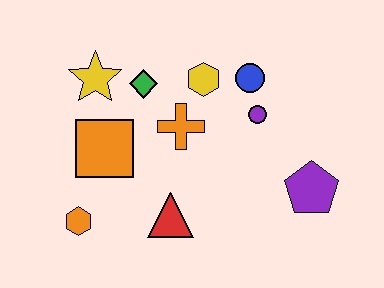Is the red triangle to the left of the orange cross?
Yes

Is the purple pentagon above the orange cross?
No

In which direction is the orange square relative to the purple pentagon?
The orange square is to the left of the purple pentagon.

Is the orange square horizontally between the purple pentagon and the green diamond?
No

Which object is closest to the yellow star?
The green diamond is closest to the yellow star.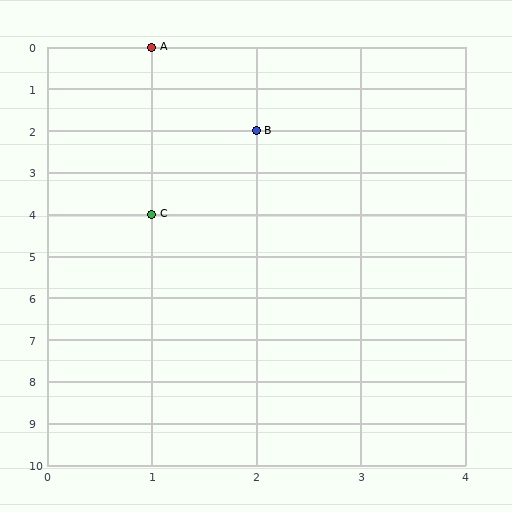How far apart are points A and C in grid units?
Points A and C are 4 rows apart.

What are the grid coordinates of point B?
Point B is at grid coordinates (2, 2).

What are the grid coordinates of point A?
Point A is at grid coordinates (1, 0).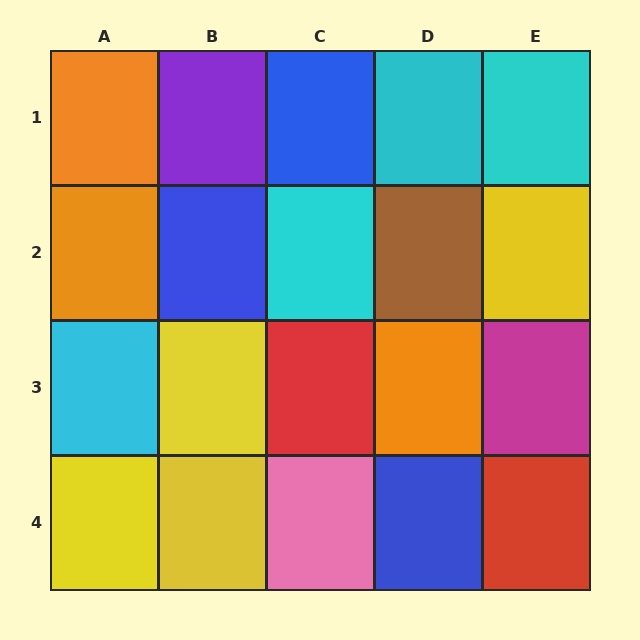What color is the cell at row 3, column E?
Magenta.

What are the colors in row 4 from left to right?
Yellow, yellow, pink, blue, red.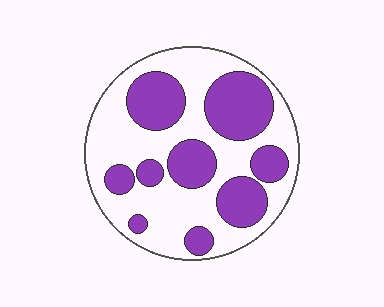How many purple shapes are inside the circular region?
9.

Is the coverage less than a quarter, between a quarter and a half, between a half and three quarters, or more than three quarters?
Between a quarter and a half.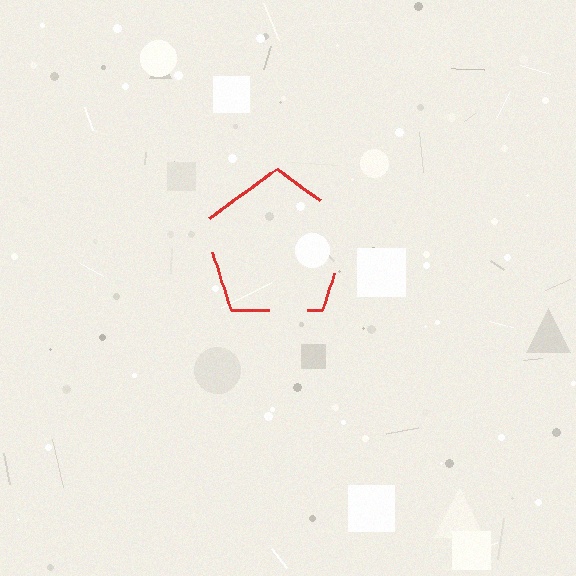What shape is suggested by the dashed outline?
The dashed outline suggests a pentagon.